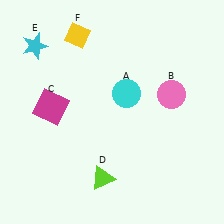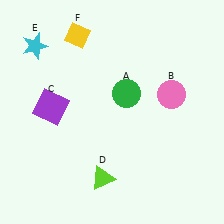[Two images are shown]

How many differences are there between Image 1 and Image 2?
There are 2 differences between the two images.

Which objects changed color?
A changed from cyan to green. C changed from magenta to purple.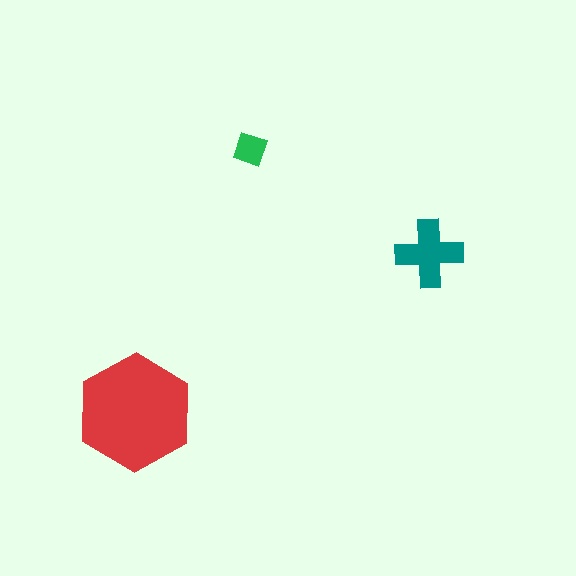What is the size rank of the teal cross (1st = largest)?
2nd.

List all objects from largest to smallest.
The red hexagon, the teal cross, the green square.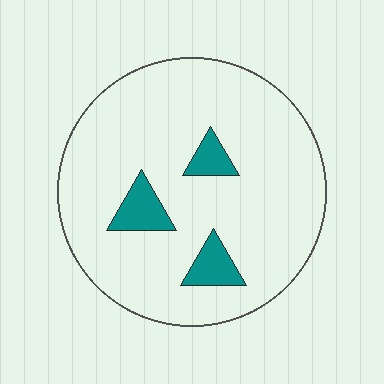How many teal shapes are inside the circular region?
3.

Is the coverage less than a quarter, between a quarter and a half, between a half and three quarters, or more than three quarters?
Less than a quarter.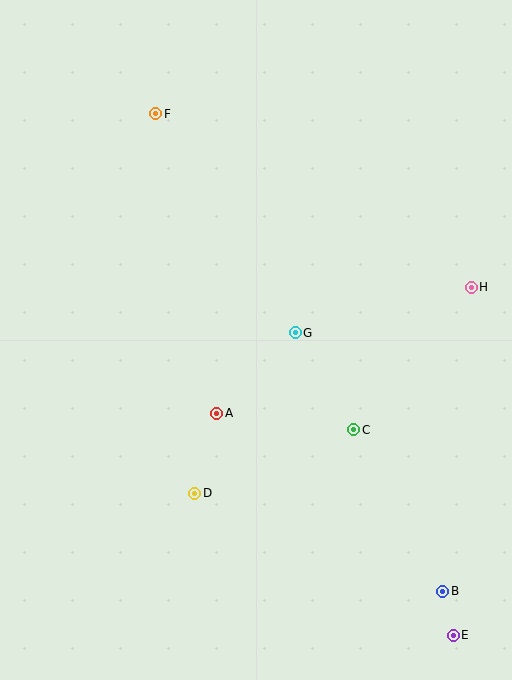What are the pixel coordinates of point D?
Point D is at (195, 493).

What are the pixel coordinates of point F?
Point F is at (156, 114).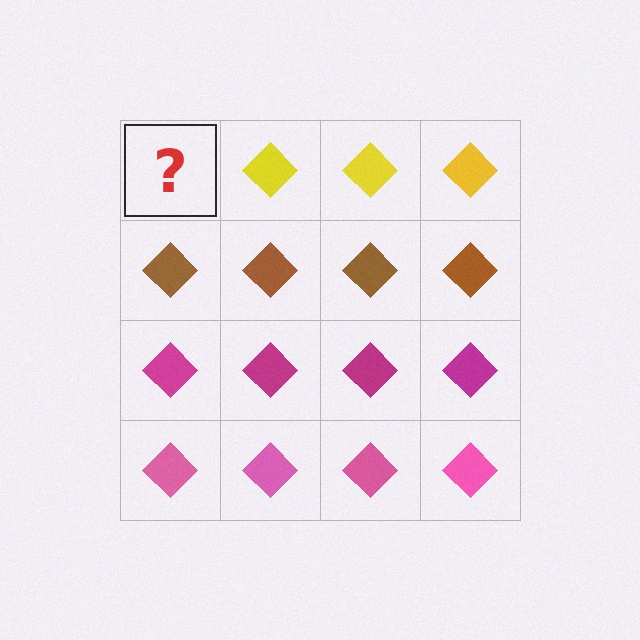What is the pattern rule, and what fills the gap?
The rule is that each row has a consistent color. The gap should be filled with a yellow diamond.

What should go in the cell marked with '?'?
The missing cell should contain a yellow diamond.